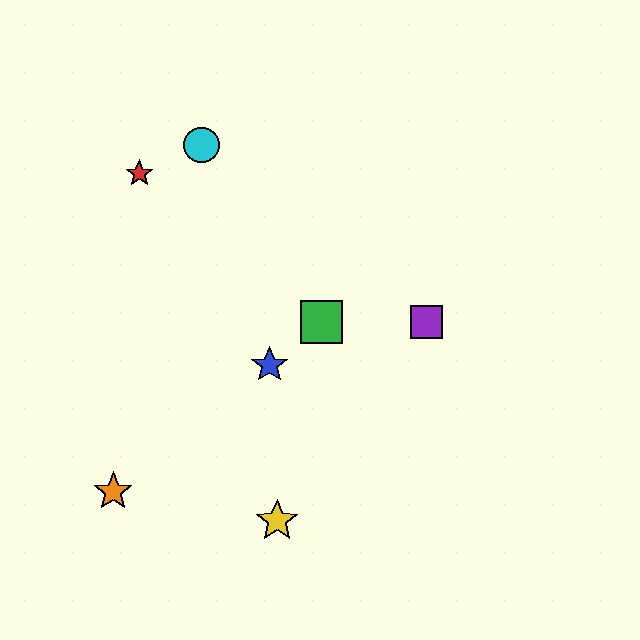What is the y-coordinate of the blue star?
The blue star is at y≈365.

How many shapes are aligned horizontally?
2 shapes (the green square, the purple square) are aligned horizontally.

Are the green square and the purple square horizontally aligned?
Yes, both are at y≈322.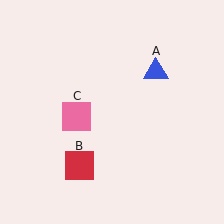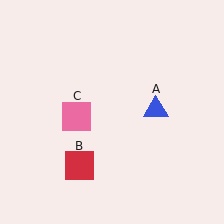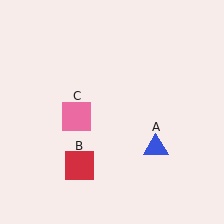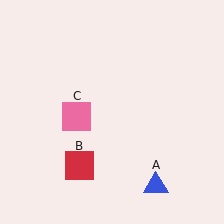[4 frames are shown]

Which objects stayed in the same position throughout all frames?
Red square (object B) and pink square (object C) remained stationary.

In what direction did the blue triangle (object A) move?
The blue triangle (object A) moved down.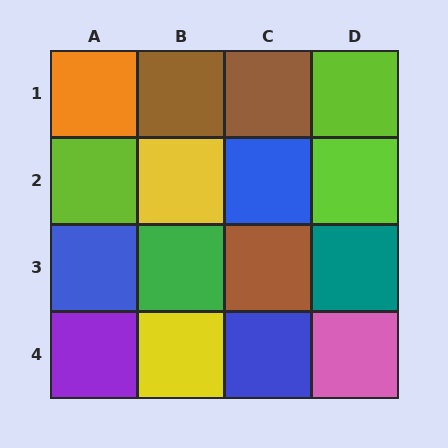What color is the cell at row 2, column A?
Lime.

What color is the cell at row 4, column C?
Blue.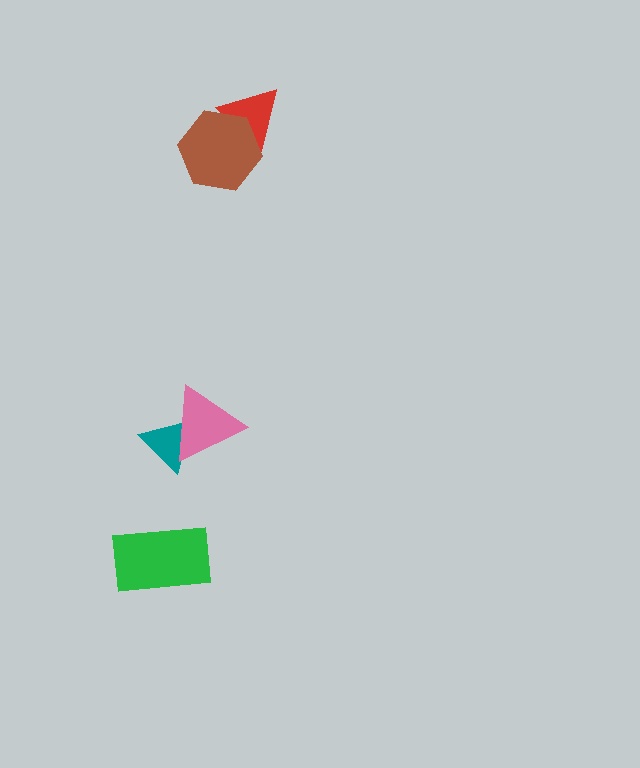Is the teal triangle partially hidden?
Yes, it is partially covered by another shape.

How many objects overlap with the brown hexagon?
1 object overlaps with the brown hexagon.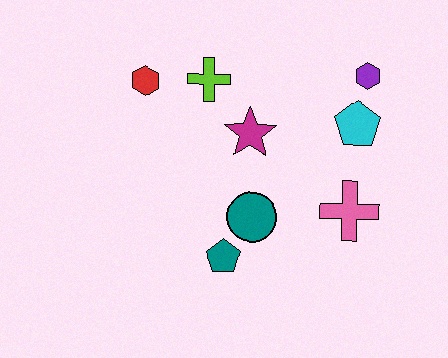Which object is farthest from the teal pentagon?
The purple hexagon is farthest from the teal pentagon.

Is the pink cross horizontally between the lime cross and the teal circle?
No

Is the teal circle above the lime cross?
No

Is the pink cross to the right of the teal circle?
Yes